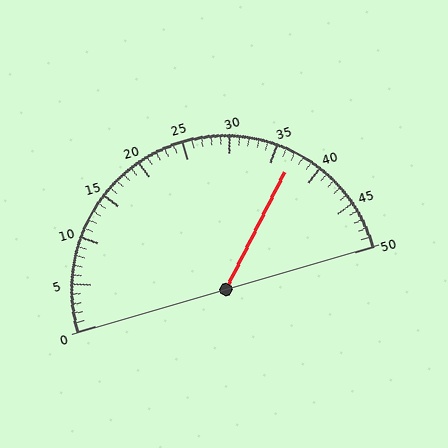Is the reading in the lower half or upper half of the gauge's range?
The reading is in the upper half of the range (0 to 50).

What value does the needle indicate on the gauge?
The needle indicates approximately 37.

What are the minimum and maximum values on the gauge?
The gauge ranges from 0 to 50.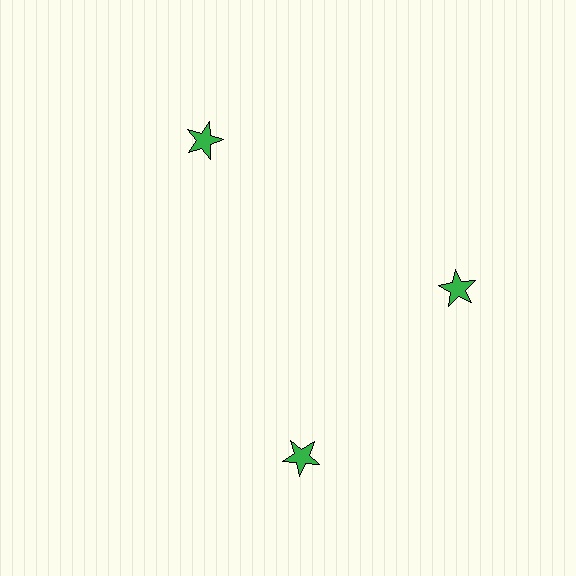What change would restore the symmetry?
The symmetry would be restored by rotating it back into even spacing with its neighbors so that all 3 stars sit at equal angles and equal distance from the center.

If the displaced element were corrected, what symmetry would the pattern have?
It would have 3-fold rotational symmetry — the pattern would map onto itself every 120 degrees.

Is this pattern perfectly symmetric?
No. The 3 green stars are arranged in a ring, but one element near the 7 o'clock position is rotated out of alignment along the ring, breaking the 3-fold rotational symmetry.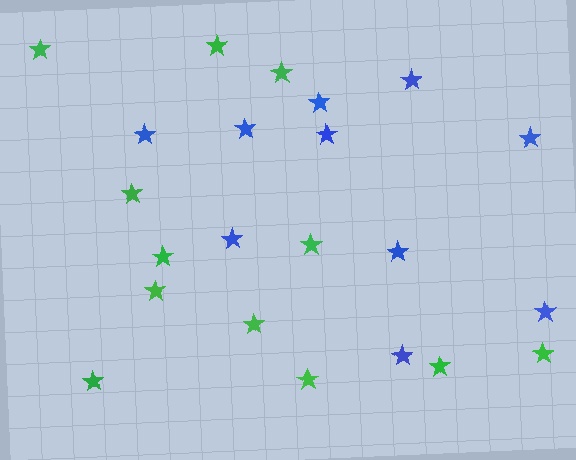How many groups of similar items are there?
There are 2 groups: one group of blue stars (10) and one group of green stars (12).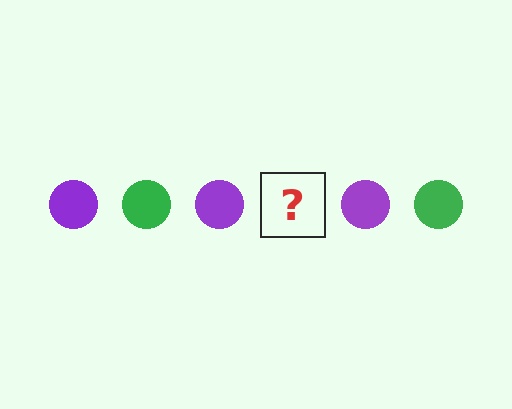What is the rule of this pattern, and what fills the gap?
The rule is that the pattern cycles through purple, green circles. The gap should be filled with a green circle.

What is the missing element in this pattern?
The missing element is a green circle.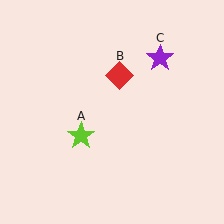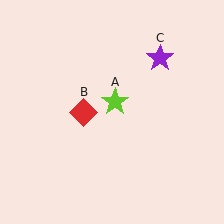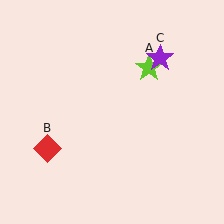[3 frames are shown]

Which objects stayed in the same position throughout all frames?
Purple star (object C) remained stationary.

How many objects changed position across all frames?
2 objects changed position: lime star (object A), red diamond (object B).